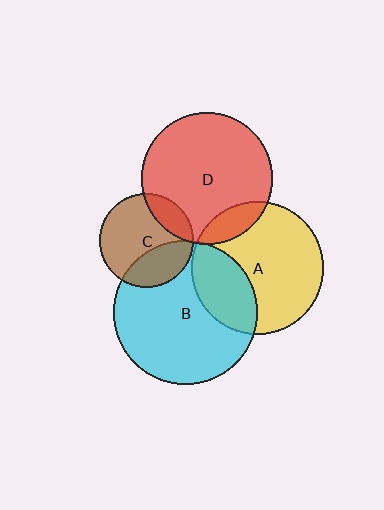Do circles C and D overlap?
Yes.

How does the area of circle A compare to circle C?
Approximately 2.0 times.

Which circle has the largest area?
Circle B (cyan).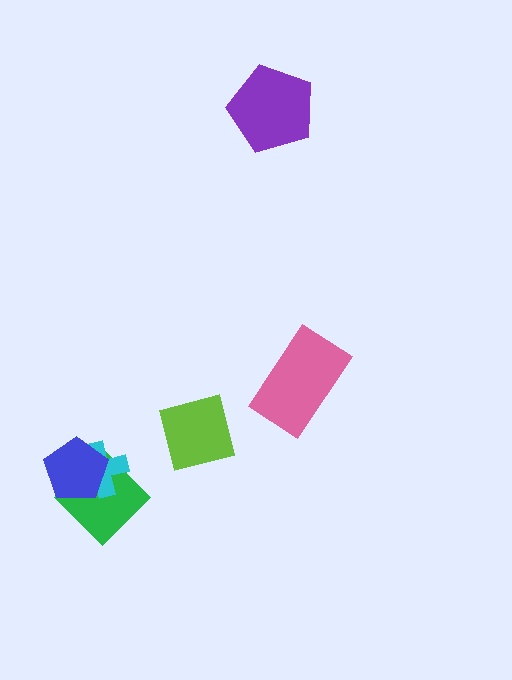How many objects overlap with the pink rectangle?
0 objects overlap with the pink rectangle.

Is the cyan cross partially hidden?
Yes, it is partially covered by another shape.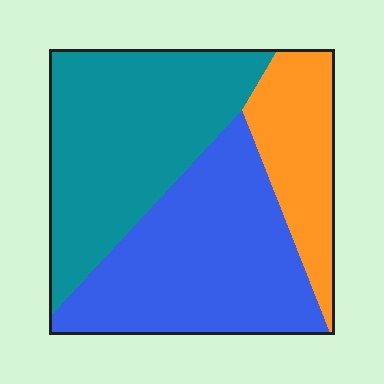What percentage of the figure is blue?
Blue takes up between a quarter and a half of the figure.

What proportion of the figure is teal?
Teal covers roughly 40% of the figure.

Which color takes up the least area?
Orange, at roughly 20%.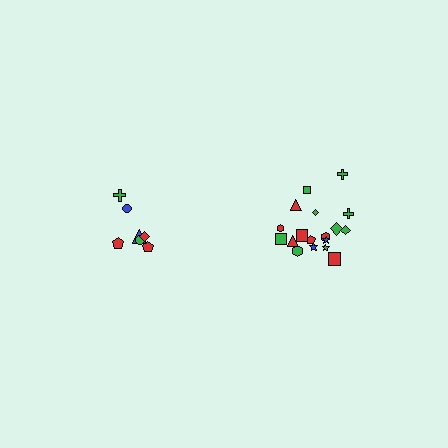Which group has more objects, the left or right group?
The right group.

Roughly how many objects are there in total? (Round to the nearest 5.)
Roughly 25 objects in total.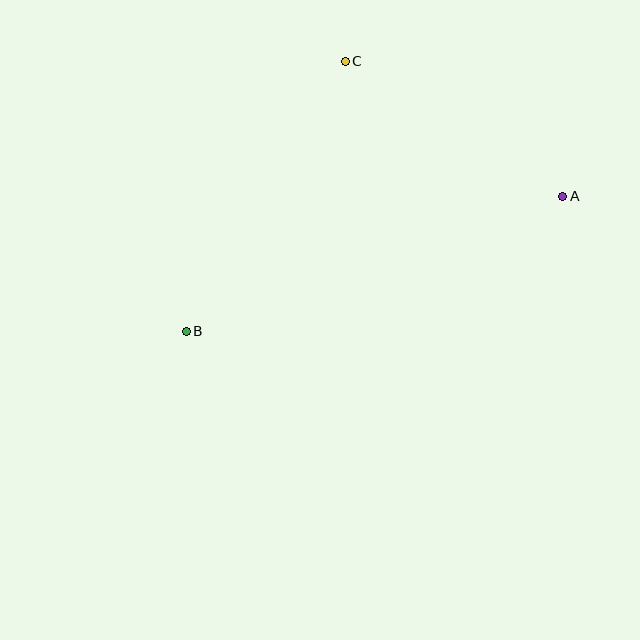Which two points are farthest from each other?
Points A and B are farthest from each other.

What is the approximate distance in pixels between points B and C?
The distance between B and C is approximately 313 pixels.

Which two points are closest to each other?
Points A and C are closest to each other.